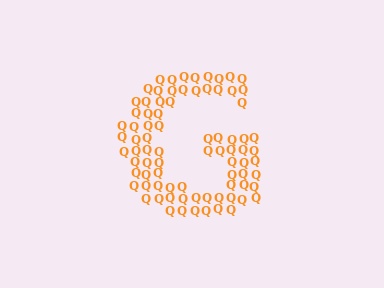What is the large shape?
The large shape is the letter G.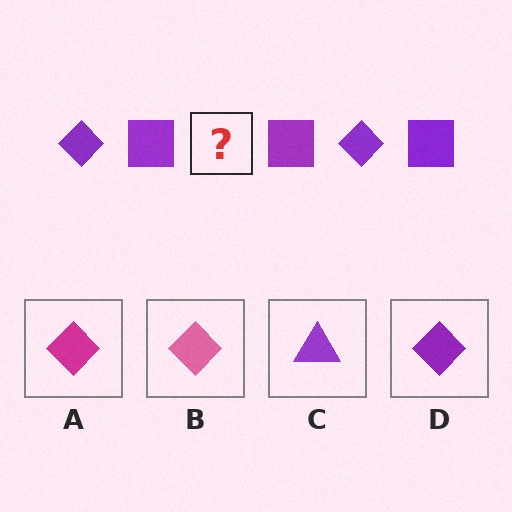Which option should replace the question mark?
Option D.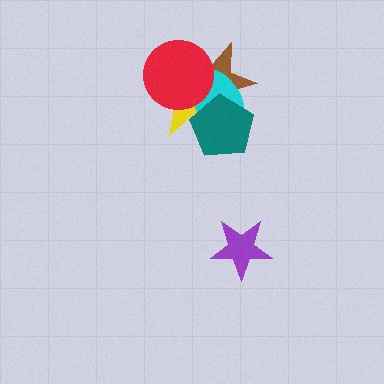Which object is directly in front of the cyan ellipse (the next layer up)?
The red circle is directly in front of the cyan ellipse.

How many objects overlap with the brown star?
4 objects overlap with the brown star.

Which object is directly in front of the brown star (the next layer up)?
The cyan ellipse is directly in front of the brown star.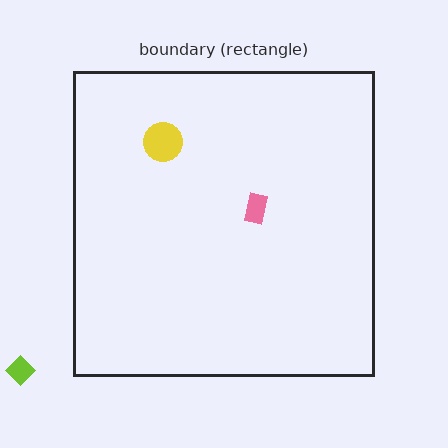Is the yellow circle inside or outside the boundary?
Inside.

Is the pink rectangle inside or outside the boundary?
Inside.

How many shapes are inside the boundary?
2 inside, 1 outside.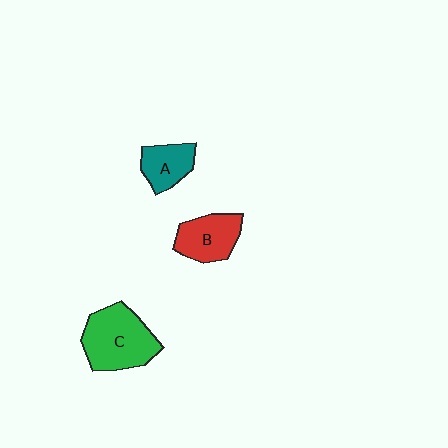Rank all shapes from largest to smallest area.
From largest to smallest: C (green), B (red), A (teal).